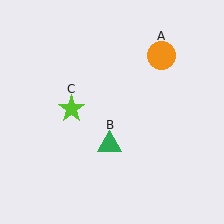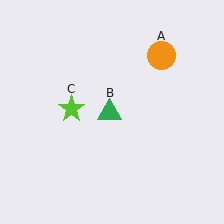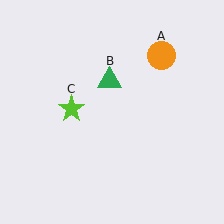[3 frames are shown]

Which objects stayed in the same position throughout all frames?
Orange circle (object A) and lime star (object C) remained stationary.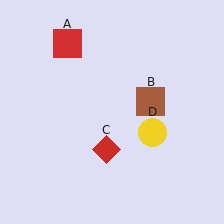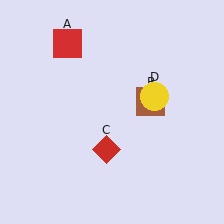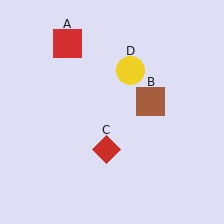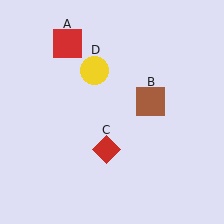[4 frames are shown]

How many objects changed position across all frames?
1 object changed position: yellow circle (object D).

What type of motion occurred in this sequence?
The yellow circle (object D) rotated counterclockwise around the center of the scene.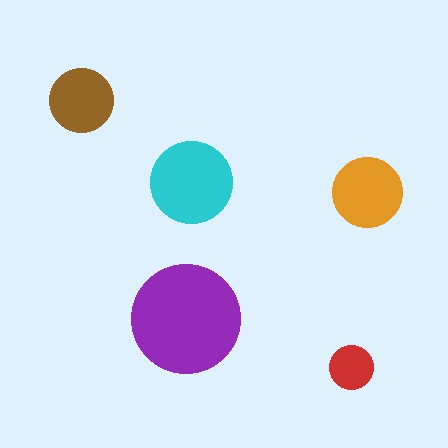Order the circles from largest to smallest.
the purple one, the cyan one, the orange one, the brown one, the red one.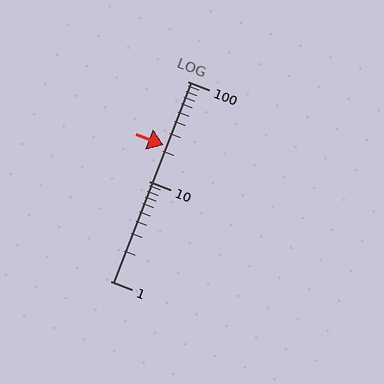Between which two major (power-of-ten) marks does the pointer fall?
The pointer is between 10 and 100.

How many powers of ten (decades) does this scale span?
The scale spans 2 decades, from 1 to 100.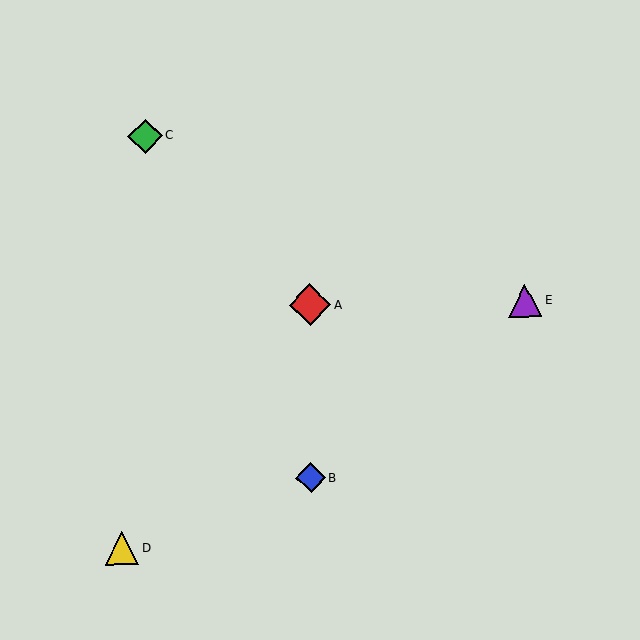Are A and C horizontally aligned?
No, A is at y≈305 and C is at y≈136.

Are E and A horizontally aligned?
Yes, both are at y≈300.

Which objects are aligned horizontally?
Objects A, E are aligned horizontally.